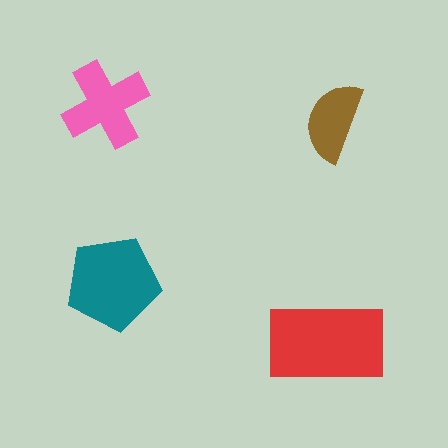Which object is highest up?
The pink cross is topmost.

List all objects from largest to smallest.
The red rectangle, the teal pentagon, the pink cross, the brown semicircle.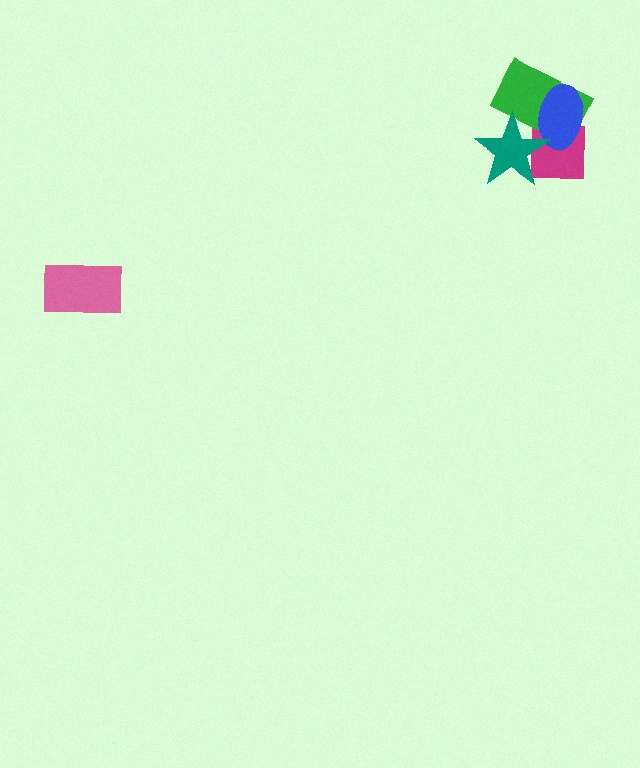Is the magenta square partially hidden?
Yes, it is partially covered by another shape.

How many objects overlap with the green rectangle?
3 objects overlap with the green rectangle.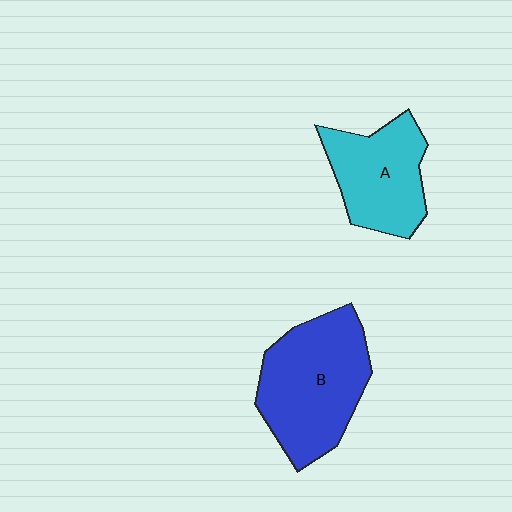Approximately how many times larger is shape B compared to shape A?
Approximately 1.4 times.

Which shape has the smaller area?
Shape A (cyan).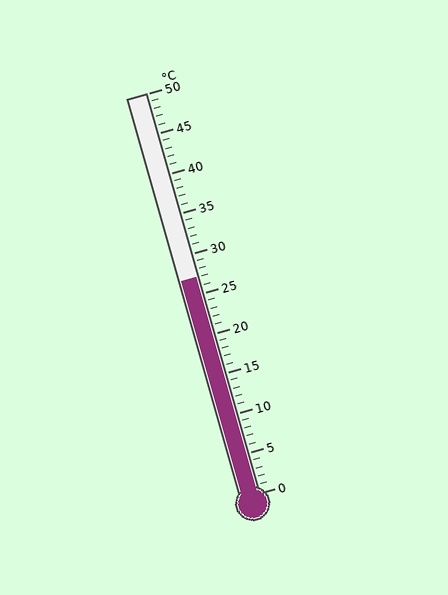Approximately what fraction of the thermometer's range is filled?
The thermometer is filled to approximately 55% of its range.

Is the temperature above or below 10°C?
The temperature is above 10°C.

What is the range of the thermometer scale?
The thermometer scale ranges from 0°C to 50°C.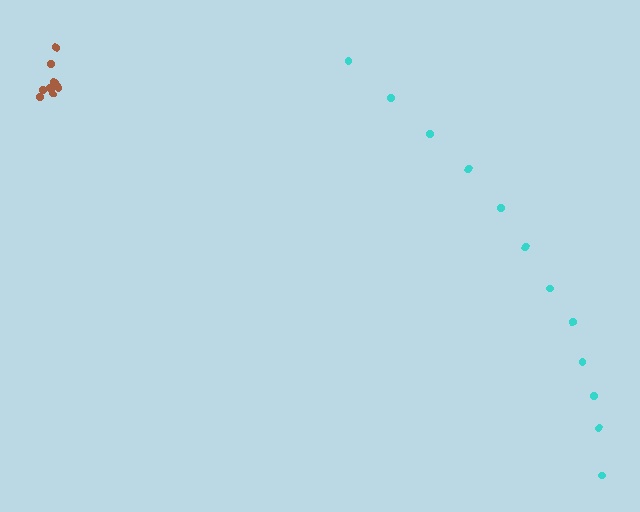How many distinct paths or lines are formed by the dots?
There are 2 distinct paths.